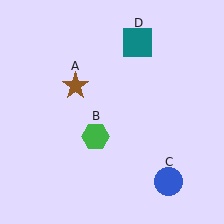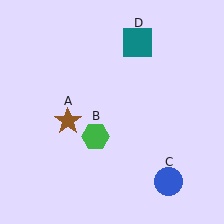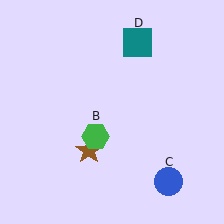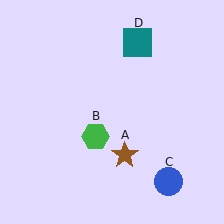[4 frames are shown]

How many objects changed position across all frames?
1 object changed position: brown star (object A).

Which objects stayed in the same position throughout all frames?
Green hexagon (object B) and blue circle (object C) and teal square (object D) remained stationary.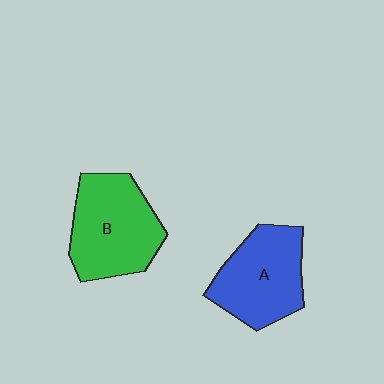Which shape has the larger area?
Shape B (green).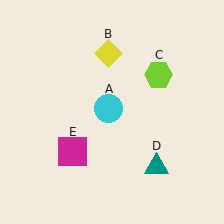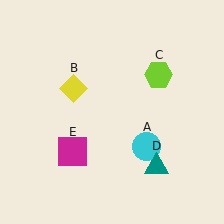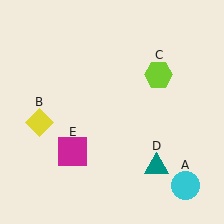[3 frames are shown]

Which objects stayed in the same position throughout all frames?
Lime hexagon (object C) and teal triangle (object D) and magenta square (object E) remained stationary.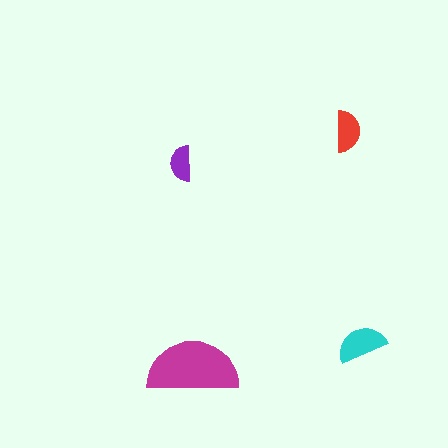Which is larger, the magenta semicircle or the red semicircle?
The magenta one.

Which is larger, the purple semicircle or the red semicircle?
The red one.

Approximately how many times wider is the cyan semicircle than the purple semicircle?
About 1.5 times wider.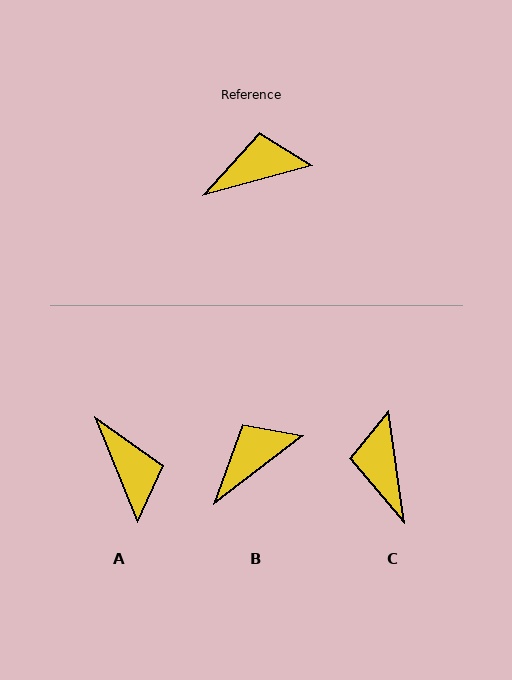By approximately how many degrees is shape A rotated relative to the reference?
Approximately 83 degrees clockwise.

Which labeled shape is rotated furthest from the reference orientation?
A, about 83 degrees away.